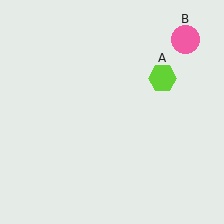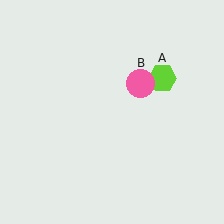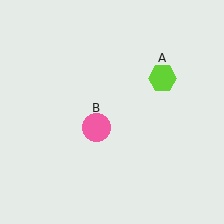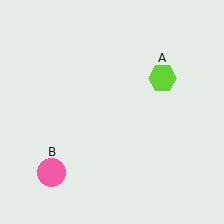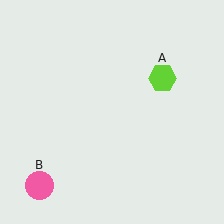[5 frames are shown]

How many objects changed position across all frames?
1 object changed position: pink circle (object B).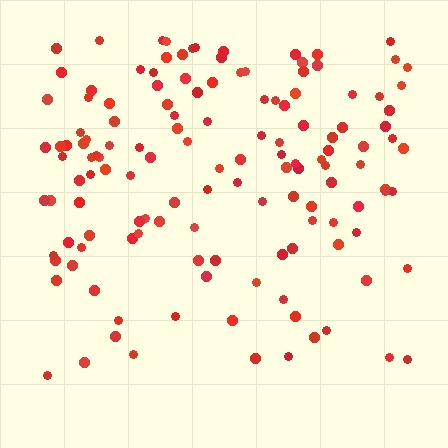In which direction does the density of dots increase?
From bottom to top, with the top side densest.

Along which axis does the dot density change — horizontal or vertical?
Vertical.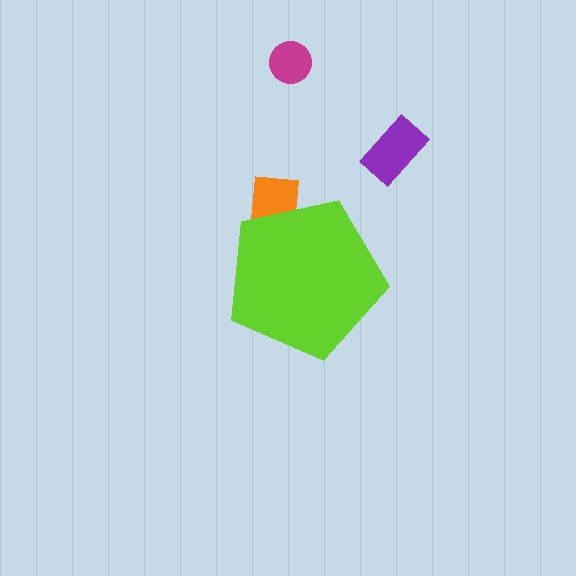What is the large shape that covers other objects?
A lime pentagon.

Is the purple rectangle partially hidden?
No, the purple rectangle is fully visible.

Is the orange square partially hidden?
Yes, the orange square is partially hidden behind the lime pentagon.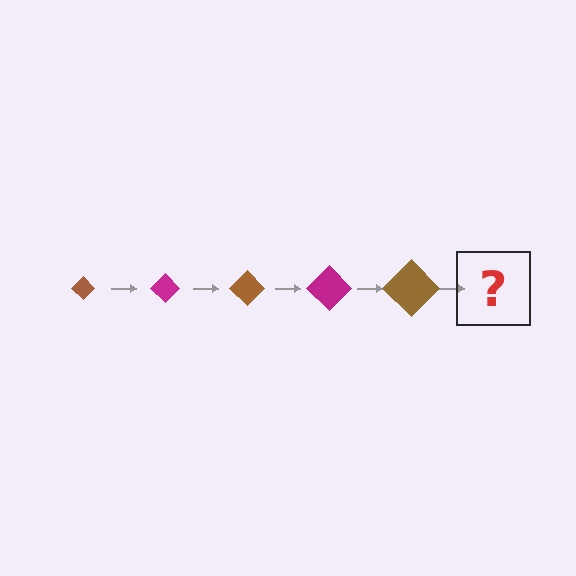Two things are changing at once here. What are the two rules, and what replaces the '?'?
The two rules are that the diamond grows larger each step and the color cycles through brown and magenta. The '?' should be a magenta diamond, larger than the previous one.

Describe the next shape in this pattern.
It should be a magenta diamond, larger than the previous one.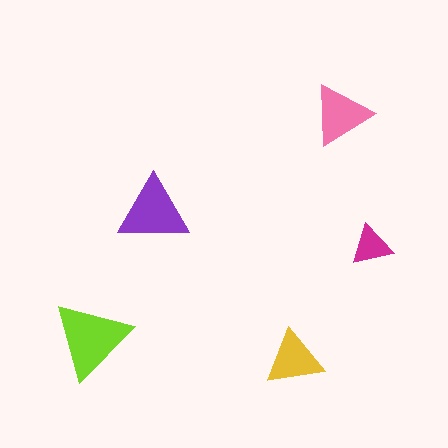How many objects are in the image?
There are 5 objects in the image.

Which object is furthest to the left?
The lime triangle is leftmost.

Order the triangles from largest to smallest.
the lime one, the purple one, the pink one, the yellow one, the magenta one.